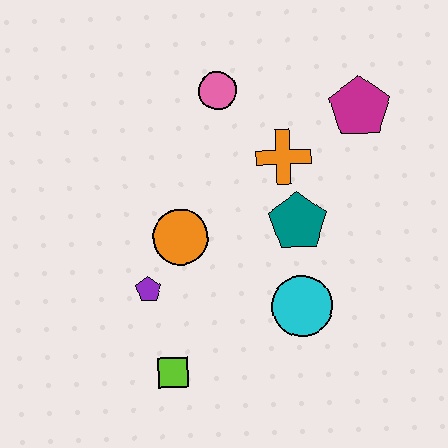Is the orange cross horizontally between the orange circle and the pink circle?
No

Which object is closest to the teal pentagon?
The orange cross is closest to the teal pentagon.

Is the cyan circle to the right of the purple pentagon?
Yes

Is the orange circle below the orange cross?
Yes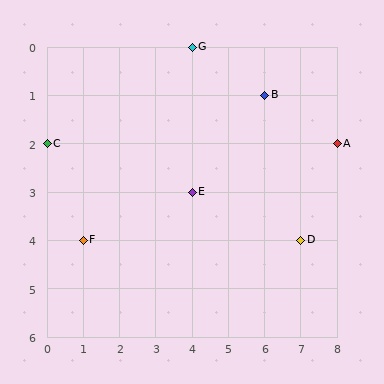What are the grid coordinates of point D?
Point D is at grid coordinates (7, 4).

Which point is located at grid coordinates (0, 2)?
Point C is at (0, 2).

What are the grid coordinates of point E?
Point E is at grid coordinates (4, 3).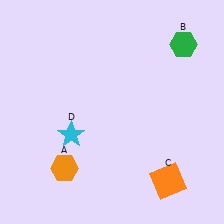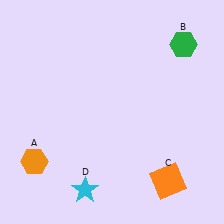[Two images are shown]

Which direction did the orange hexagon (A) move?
The orange hexagon (A) moved left.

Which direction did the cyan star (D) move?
The cyan star (D) moved down.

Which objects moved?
The objects that moved are: the orange hexagon (A), the cyan star (D).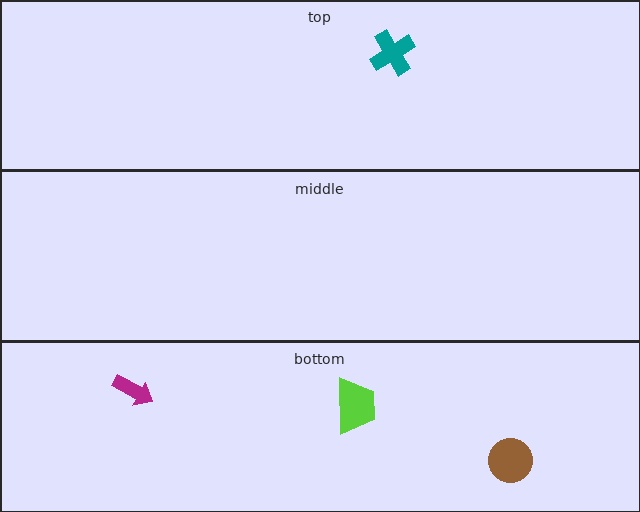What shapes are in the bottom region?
The brown circle, the lime trapezoid, the magenta arrow.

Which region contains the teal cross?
The top region.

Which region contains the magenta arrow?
The bottom region.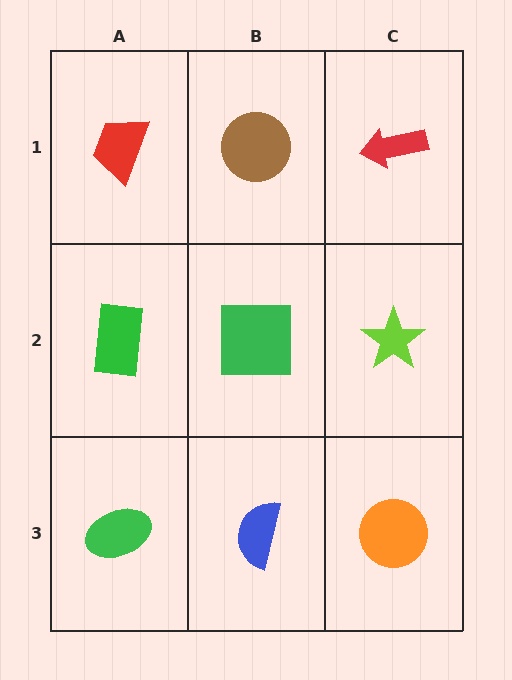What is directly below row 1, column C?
A lime star.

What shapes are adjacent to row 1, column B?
A green square (row 2, column B), a red trapezoid (row 1, column A), a red arrow (row 1, column C).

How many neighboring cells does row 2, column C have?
3.